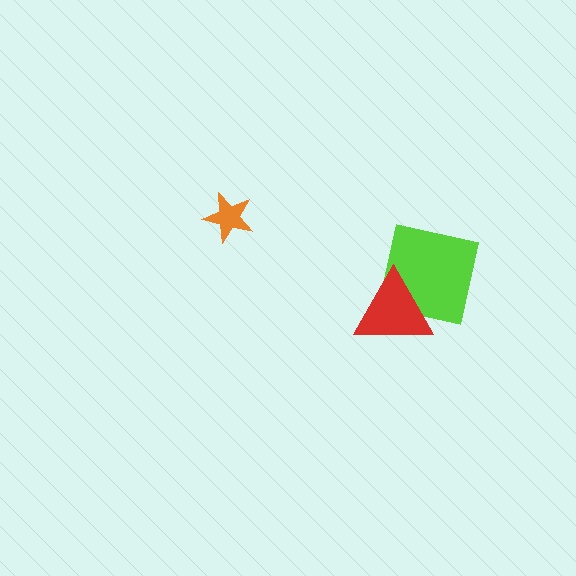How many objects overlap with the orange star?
0 objects overlap with the orange star.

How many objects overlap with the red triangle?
1 object overlaps with the red triangle.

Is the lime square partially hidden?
Yes, it is partially covered by another shape.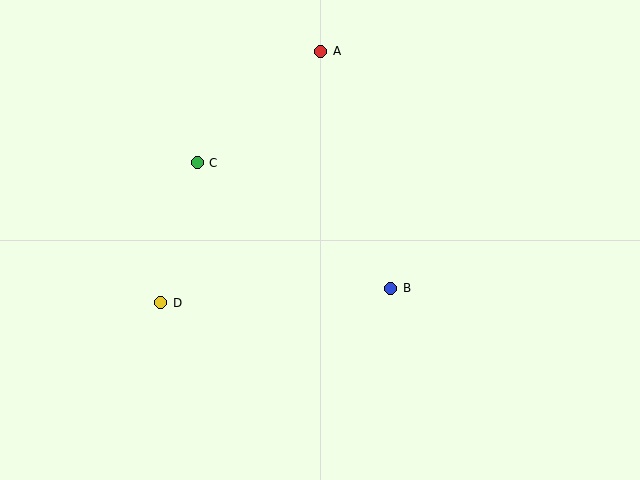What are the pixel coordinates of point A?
Point A is at (321, 51).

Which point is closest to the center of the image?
Point B at (391, 288) is closest to the center.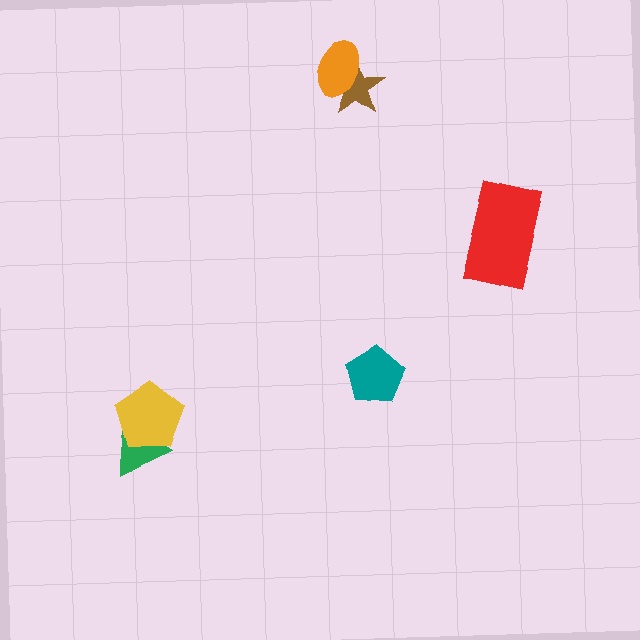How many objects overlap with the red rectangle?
0 objects overlap with the red rectangle.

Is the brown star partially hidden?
Yes, it is partially covered by another shape.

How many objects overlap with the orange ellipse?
1 object overlaps with the orange ellipse.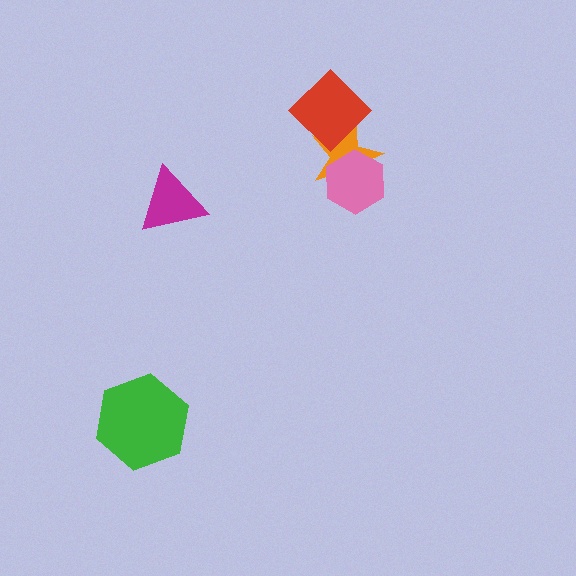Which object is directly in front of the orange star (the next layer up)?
The pink hexagon is directly in front of the orange star.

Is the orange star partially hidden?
Yes, it is partially covered by another shape.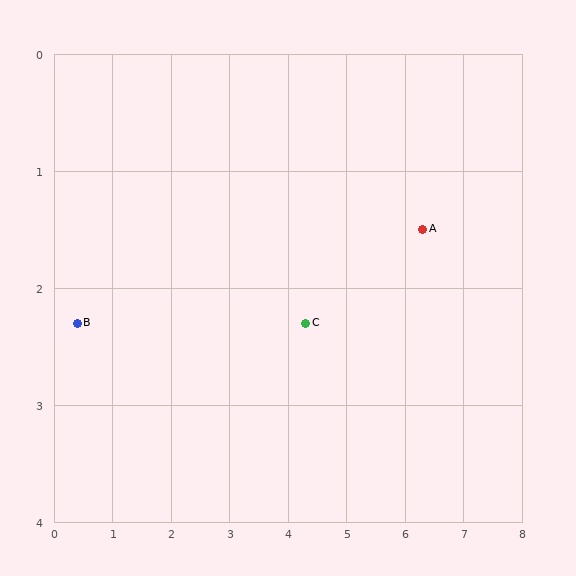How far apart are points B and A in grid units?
Points B and A are about 6.0 grid units apart.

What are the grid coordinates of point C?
Point C is at approximately (4.3, 2.3).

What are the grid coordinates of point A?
Point A is at approximately (6.3, 1.5).